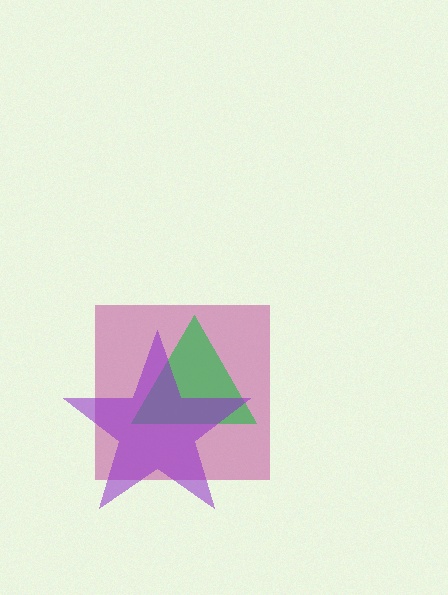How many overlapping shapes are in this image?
There are 3 overlapping shapes in the image.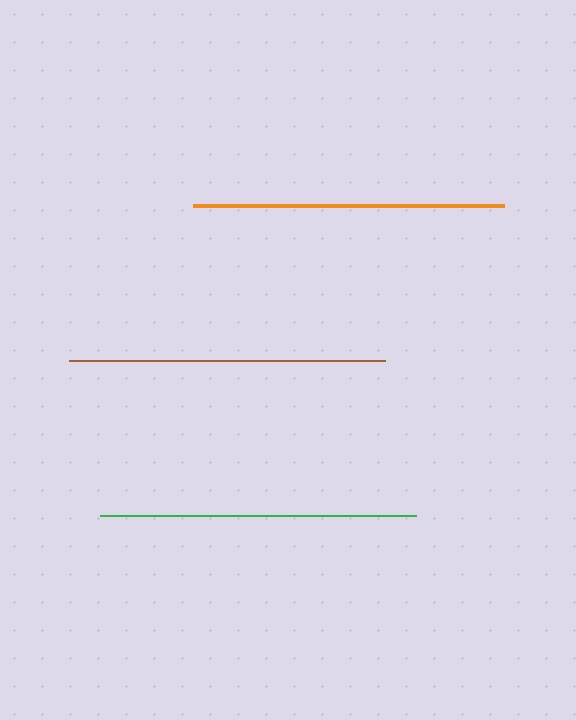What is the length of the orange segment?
The orange segment is approximately 311 pixels long.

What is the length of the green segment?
The green segment is approximately 316 pixels long.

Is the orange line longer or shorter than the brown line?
The brown line is longer than the orange line.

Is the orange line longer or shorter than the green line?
The green line is longer than the orange line.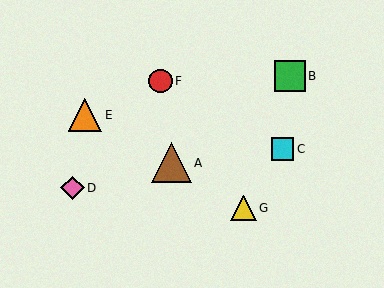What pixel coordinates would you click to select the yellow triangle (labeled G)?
Click at (243, 208) to select the yellow triangle G.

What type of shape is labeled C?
Shape C is a cyan square.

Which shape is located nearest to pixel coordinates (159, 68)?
The red circle (labeled F) at (160, 81) is nearest to that location.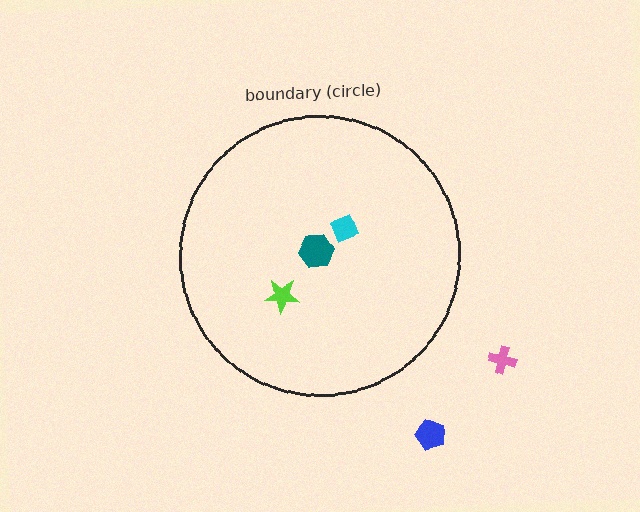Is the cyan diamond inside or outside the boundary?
Inside.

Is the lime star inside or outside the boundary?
Inside.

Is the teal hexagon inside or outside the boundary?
Inside.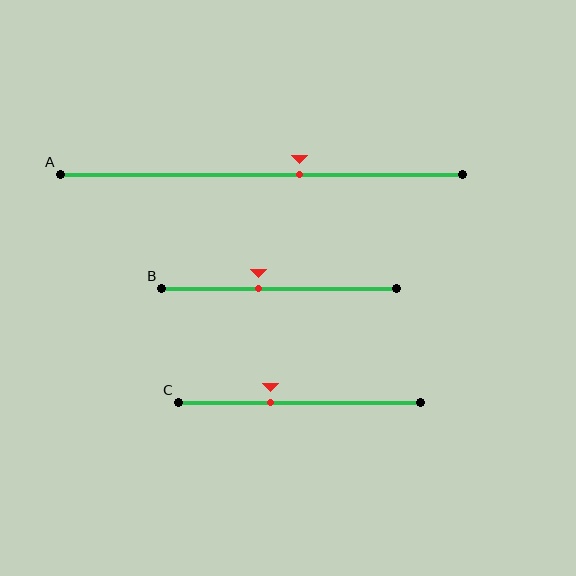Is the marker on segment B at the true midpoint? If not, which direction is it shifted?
No, the marker on segment B is shifted to the left by about 9% of the segment length.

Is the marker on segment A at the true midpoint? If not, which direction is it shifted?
No, the marker on segment A is shifted to the right by about 9% of the segment length.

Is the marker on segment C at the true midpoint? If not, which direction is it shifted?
No, the marker on segment C is shifted to the left by about 12% of the segment length.